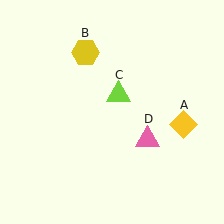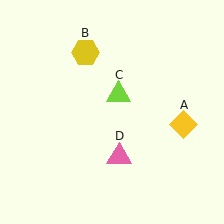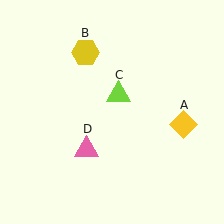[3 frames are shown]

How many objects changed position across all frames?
1 object changed position: pink triangle (object D).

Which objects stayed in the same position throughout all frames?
Yellow diamond (object A) and yellow hexagon (object B) and lime triangle (object C) remained stationary.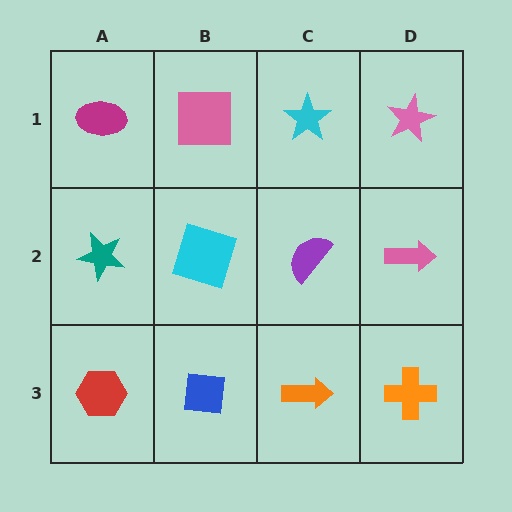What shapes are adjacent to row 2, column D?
A pink star (row 1, column D), an orange cross (row 3, column D), a purple semicircle (row 2, column C).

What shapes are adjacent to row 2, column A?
A magenta ellipse (row 1, column A), a red hexagon (row 3, column A), a cyan square (row 2, column B).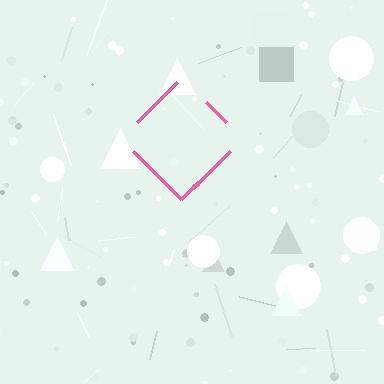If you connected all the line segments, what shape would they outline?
They would outline a diamond.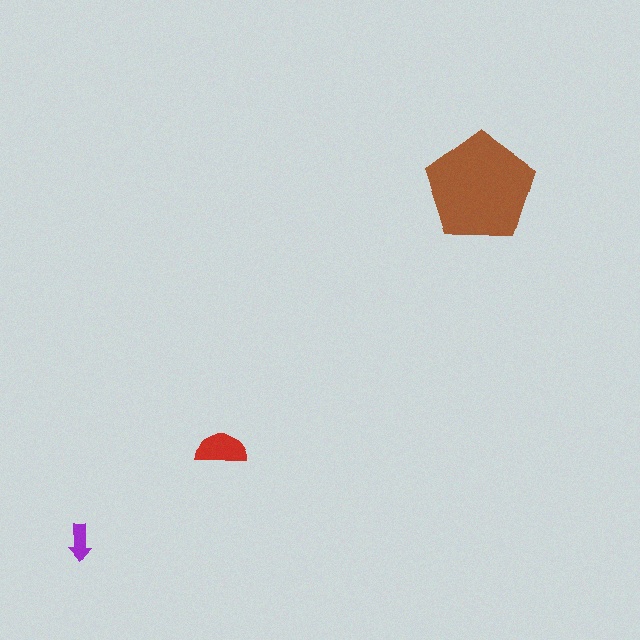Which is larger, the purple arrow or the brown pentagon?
The brown pentagon.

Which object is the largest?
The brown pentagon.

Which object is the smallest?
The purple arrow.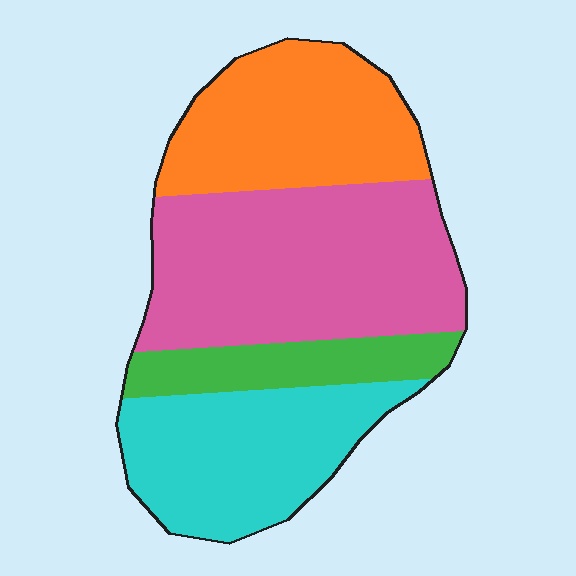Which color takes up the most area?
Pink, at roughly 40%.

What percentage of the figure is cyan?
Cyan covers around 25% of the figure.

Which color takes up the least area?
Green, at roughly 10%.